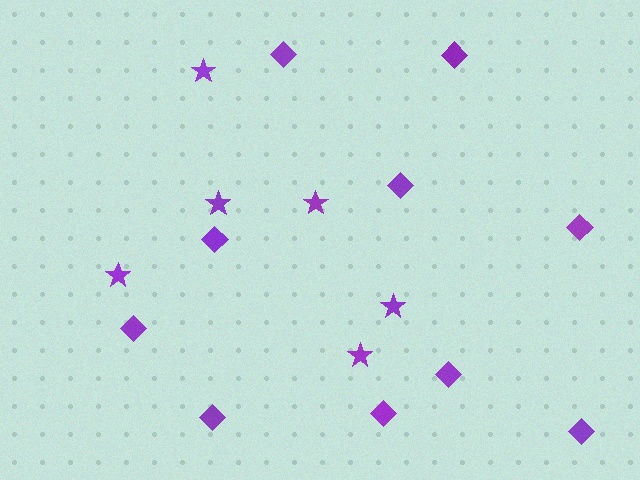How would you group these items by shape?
There are 2 groups: one group of diamonds (10) and one group of stars (6).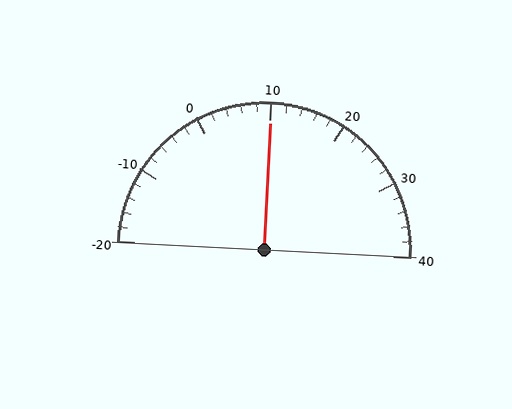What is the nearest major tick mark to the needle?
The nearest major tick mark is 10.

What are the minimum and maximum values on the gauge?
The gauge ranges from -20 to 40.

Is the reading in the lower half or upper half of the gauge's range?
The reading is in the upper half of the range (-20 to 40).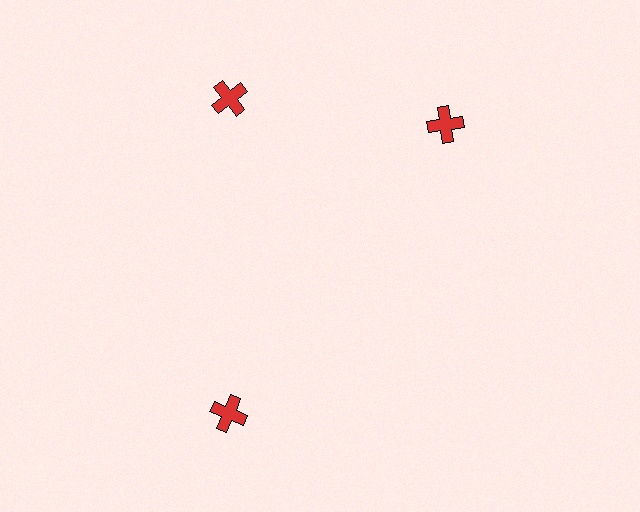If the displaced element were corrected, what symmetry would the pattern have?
It would have 3-fold rotational symmetry — the pattern would map onto itself every 120 degrees.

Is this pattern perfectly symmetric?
No. The 3 red crosses are arranged in a ring, but one element near the 3 o'clock position is rotated out of alignment along the ring, breaking the 3-fold rotational symmetry.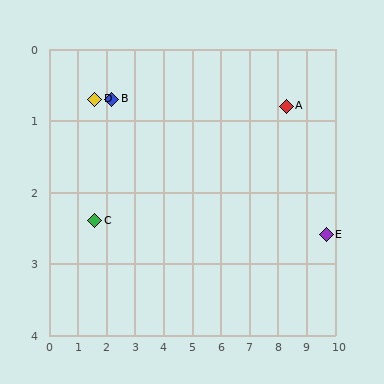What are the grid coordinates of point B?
Point B is at approximately (2.2, 0.7).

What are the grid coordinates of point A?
Point A is at approximately (8.3, 0.8).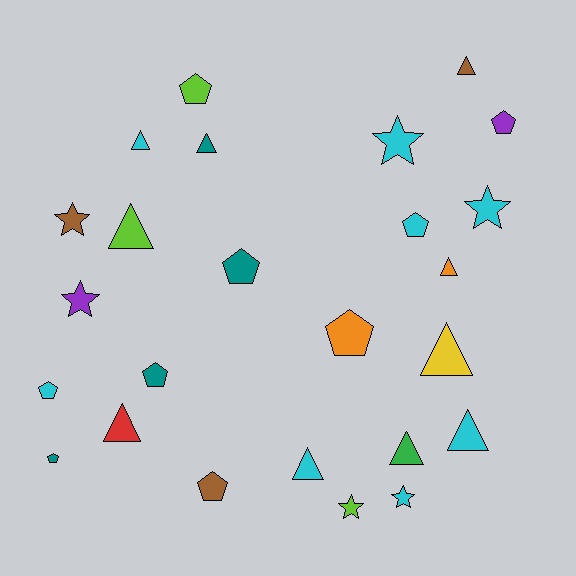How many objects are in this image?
There are 25 objects.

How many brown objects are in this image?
There are 3 brown objects.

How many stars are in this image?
There are 6 stars.